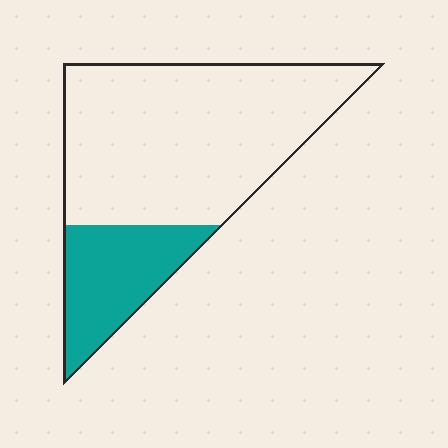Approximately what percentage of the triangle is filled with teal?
Approximately 25%.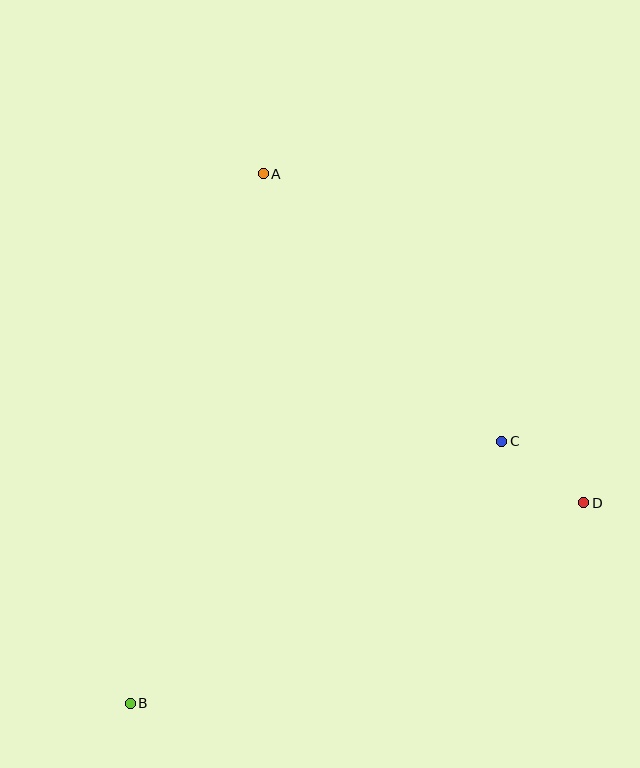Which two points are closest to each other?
Points C and D are closest to each other.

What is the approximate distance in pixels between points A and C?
The distance between A and C is approximately 358 pixels.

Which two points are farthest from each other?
Points A and B are farthest from each other.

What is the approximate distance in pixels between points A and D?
The distance between A and D is approximately 459 pixels.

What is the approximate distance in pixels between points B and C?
The distance between B and C is approximately 455 pixels.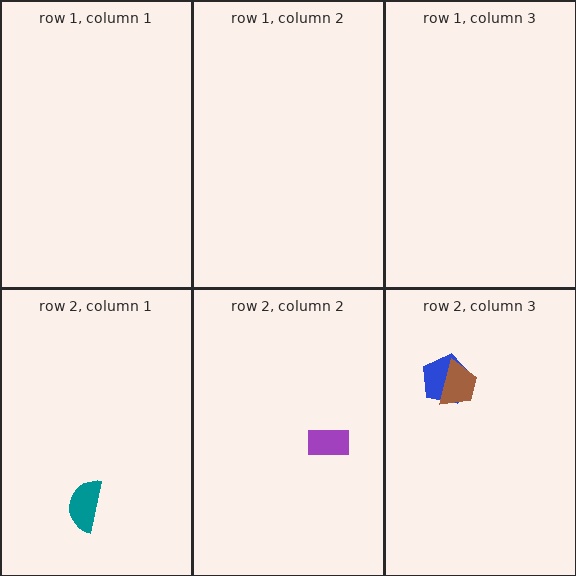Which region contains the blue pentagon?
The row 2, column 3 region.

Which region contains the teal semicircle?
The row 2, column 1 region.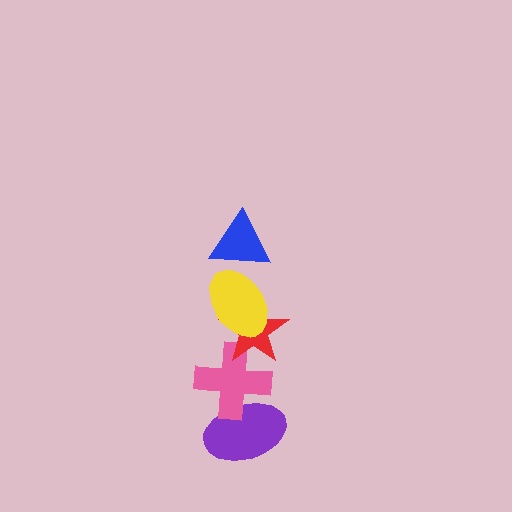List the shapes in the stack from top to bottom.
From top to bottom: the blue triangle, the yellow ellipse, the red star, the pink cross, the purple ellipse.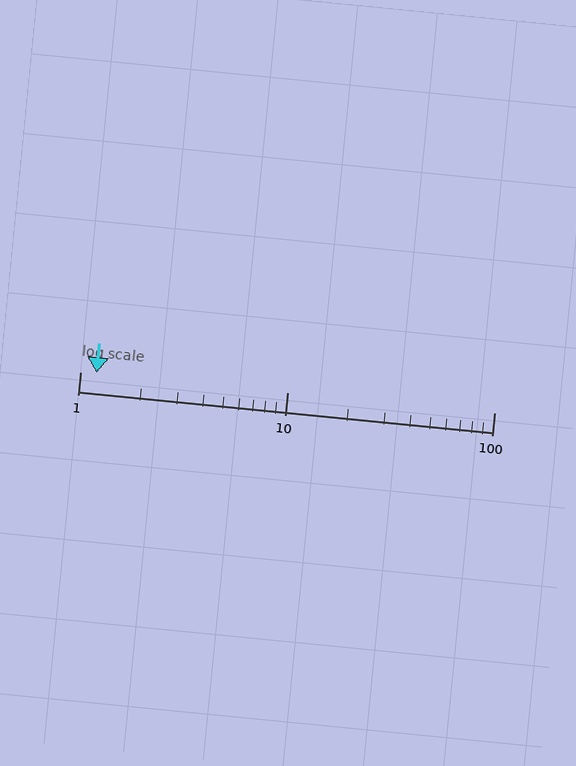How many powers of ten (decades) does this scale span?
The scale spans 2 decades, from 1 to 100.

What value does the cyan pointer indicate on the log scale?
The pointer indicates approximately 1.2.